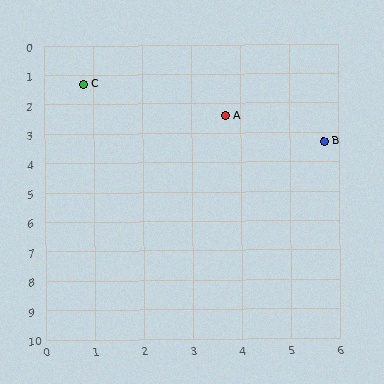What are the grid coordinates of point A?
Point A is at approximately (3.7, 2.4).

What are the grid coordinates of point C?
Point C is at approximately (0.8, 1.3).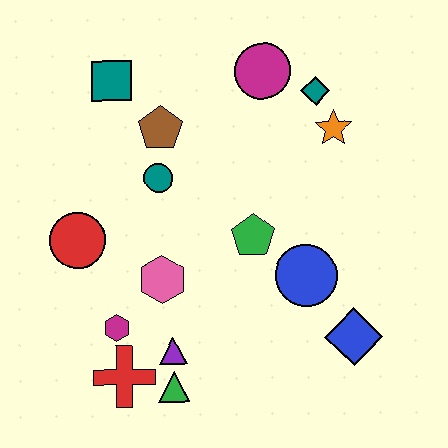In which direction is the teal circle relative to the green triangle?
The teal circle is above the green triangle.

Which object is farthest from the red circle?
The blue diamond is farthest from the red circle.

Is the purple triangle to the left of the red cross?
No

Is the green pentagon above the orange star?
No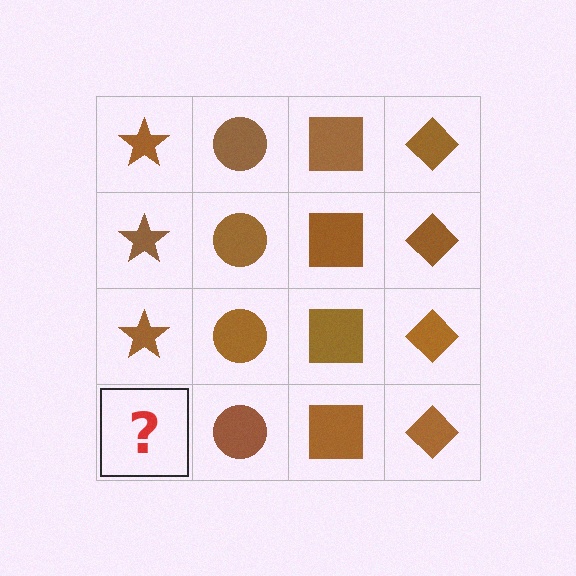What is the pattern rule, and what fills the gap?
The rule is that each column has a consistent shape. The gap should be filled with a brown star.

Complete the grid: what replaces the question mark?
The question mark should be replaced with a brown star.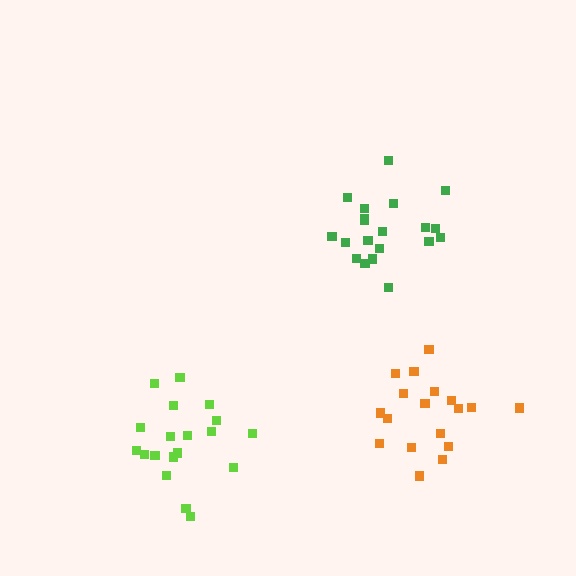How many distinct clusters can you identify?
There are 3 distinct clusters.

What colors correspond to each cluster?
The clusters are colored: green, lime, orange.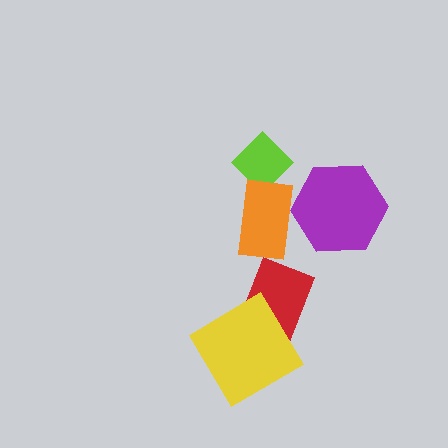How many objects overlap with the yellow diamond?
1 object overlaps with the yellow diamond.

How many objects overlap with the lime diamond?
1 object overlaps with the lime diamond.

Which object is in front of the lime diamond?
The orange rectangle is in front of the lime diamond.